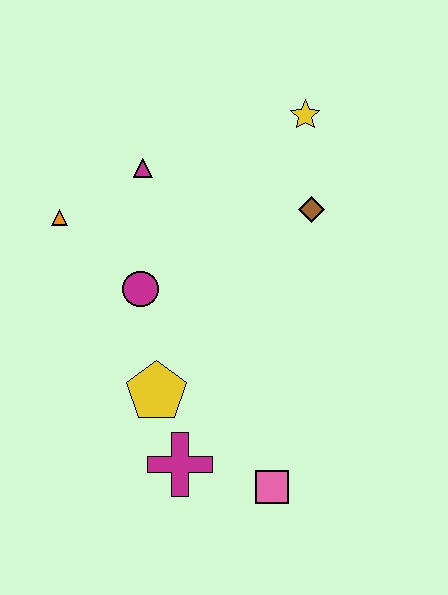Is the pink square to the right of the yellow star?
No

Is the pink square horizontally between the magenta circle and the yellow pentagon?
No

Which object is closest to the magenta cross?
The yellow pentagon is closest to the magenta cross.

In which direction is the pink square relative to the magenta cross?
The pink square is to the right of the magenta cross.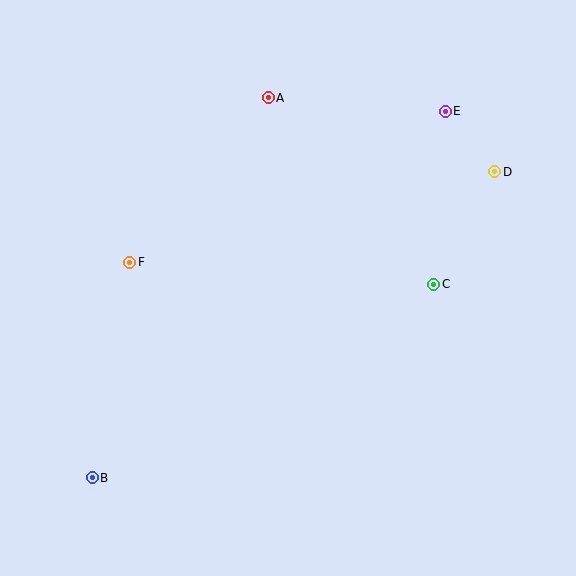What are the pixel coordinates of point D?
Point D is at (495, 172).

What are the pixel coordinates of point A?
Point A is at (268, 98).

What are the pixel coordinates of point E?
Point E is at (445, 111).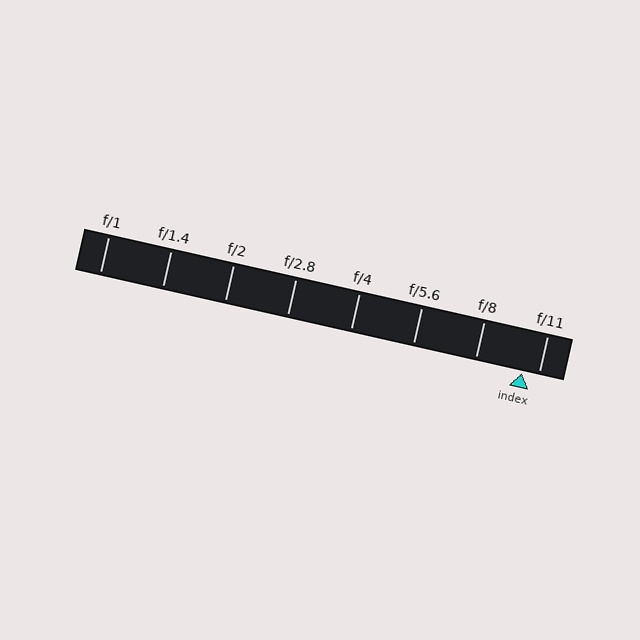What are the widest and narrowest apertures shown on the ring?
The widest aperture shown is f/1 and the narrowest is f/11.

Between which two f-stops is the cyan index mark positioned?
The index mark is between f/8 and f/11.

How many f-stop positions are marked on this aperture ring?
There are 8 f-stop positions marked.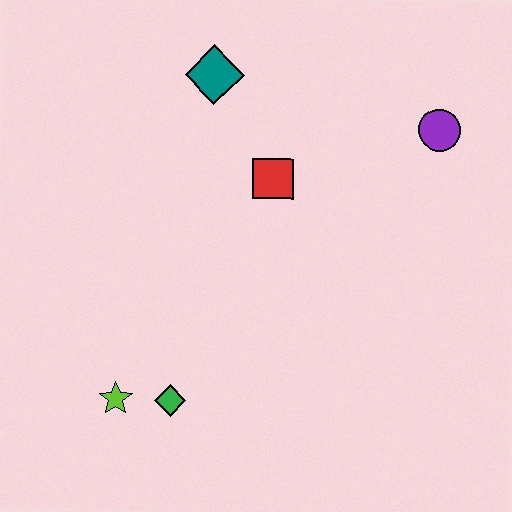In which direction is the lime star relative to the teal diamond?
The lime star is below the teal diamond.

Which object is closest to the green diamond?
The lime star is closest to the green diamond.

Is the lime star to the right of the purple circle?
No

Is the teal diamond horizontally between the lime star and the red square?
Yes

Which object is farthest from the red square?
The lime star is farthest from the red square.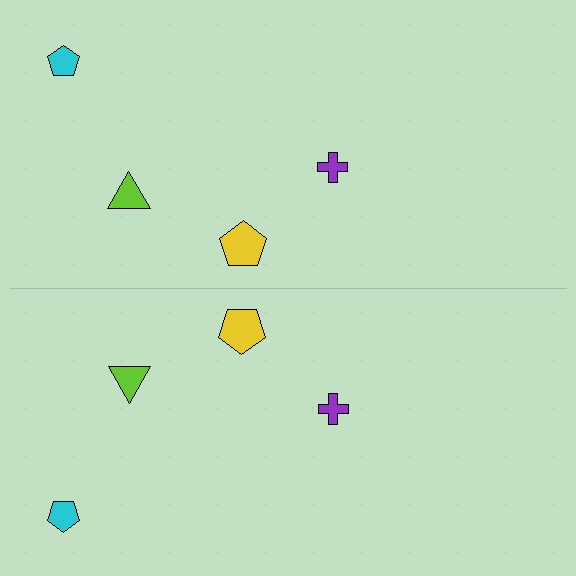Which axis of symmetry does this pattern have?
The pattern has a horizontal axis of symmetry running through the center of the image.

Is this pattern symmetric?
Yes, this pattern has bilateral (reflection) symmetry.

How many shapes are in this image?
There are 8 shapes in this image.